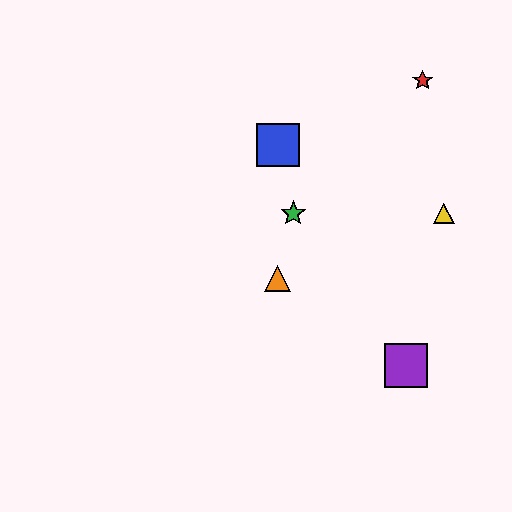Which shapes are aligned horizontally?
The green star, the yellow triangle are aligned horizontally.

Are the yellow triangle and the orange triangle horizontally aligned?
No, the yellow triangle is at y≈213 and the orange triangle is at y≈278.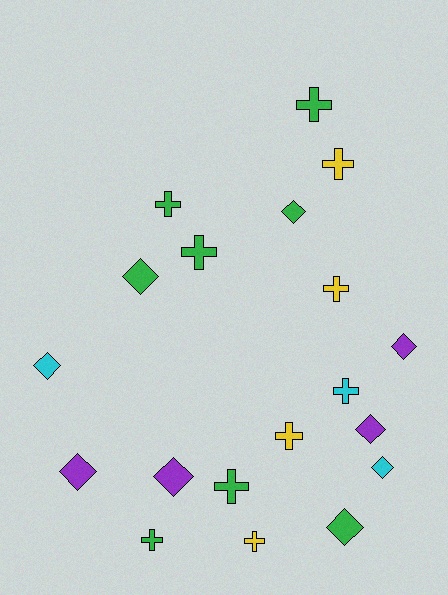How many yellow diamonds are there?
There are no yellow diamonds.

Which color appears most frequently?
Green, with 8 objects.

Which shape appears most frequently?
Cross, with 10 objects.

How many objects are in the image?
There are 19 objects.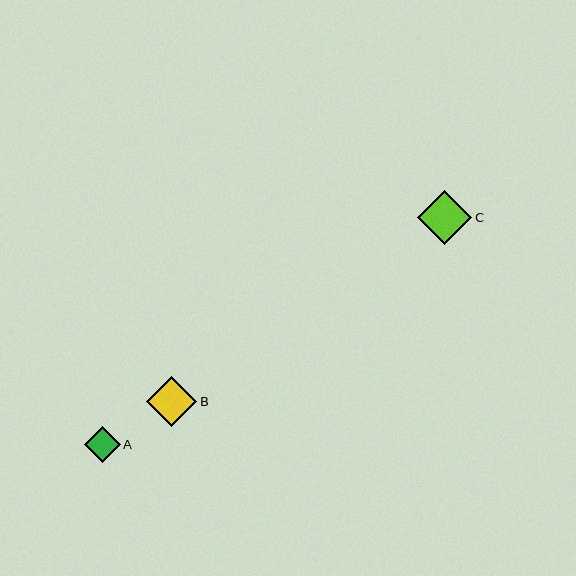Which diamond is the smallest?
Diamond A is the smallest with a size of approximately 35 pixels.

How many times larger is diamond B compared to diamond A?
Diamond B is approximately 1.4 times the size of diamond A.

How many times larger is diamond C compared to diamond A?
Diamond C is approximately 1.5 times the size of diamond A.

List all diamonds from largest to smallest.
From largest to smallest: C, B, A.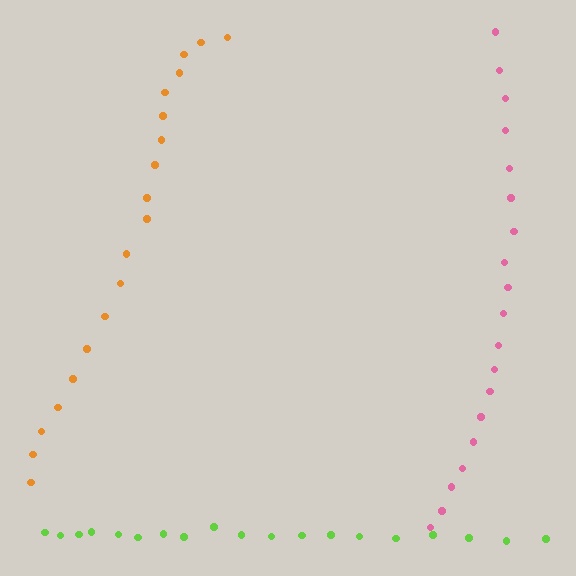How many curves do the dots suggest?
There are 3 distinct paths.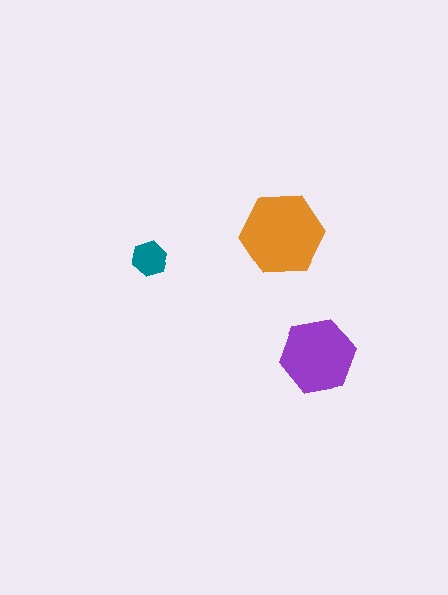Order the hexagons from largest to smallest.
the orange one, the purple one, the teal one.